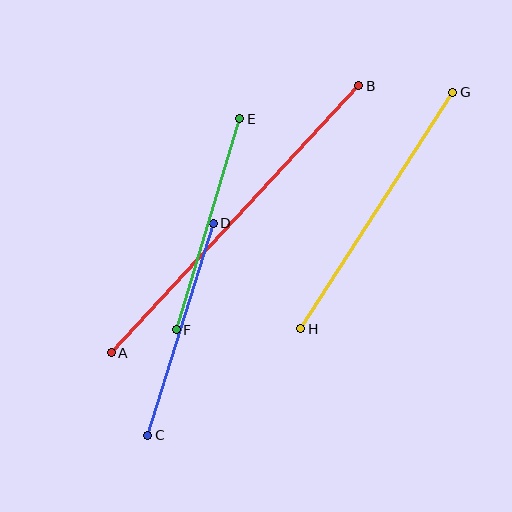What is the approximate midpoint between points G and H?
The midpoint is at approximately (377, 210) pixels.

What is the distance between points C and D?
The distance is approximately 222 pixels.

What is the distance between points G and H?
The distance is approximately 281 pixels.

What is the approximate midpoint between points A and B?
The midpoint is at approximately (235, 219) pixels.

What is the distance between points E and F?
The distance is approximately 220 pixels.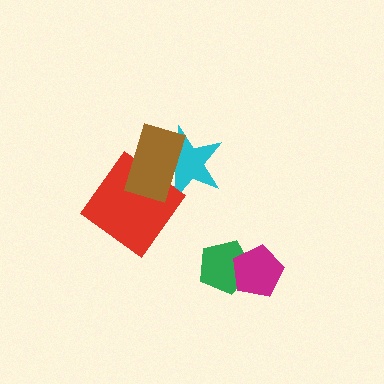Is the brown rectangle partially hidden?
No, no other shape covers it.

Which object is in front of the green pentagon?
The magenta pentagon is in front of the green pentagon.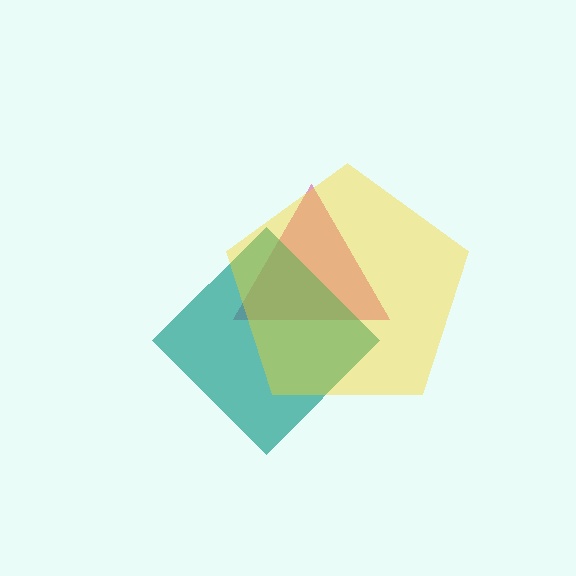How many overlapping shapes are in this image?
There are 3 overlapping shapes in the image.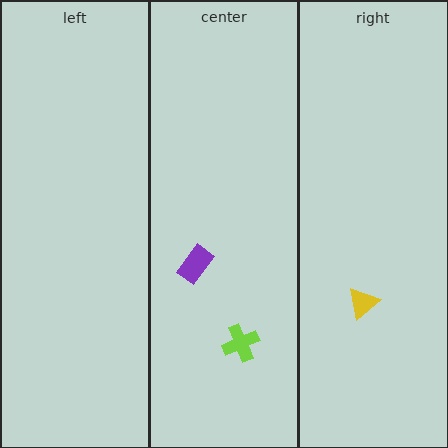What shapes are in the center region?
The lime cross, the purple rectangle.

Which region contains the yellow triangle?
The right region.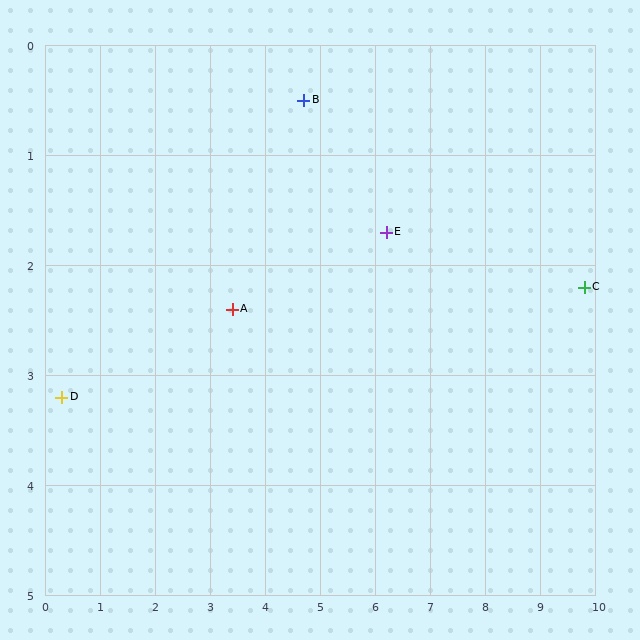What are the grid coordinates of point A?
Point A is at approximately (3.4, 2.4).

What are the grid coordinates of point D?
Point D is at approximately (0.3, 3.2).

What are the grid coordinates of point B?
Point B is at approximately (4.7, 0.5).